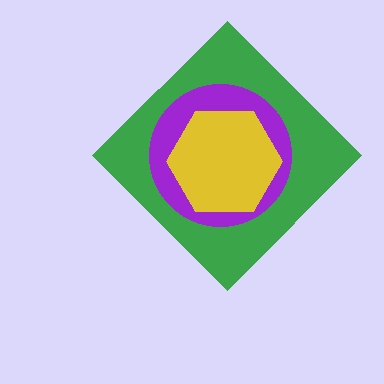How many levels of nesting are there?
3.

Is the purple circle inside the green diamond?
Yes.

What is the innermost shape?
The yellow hexagon.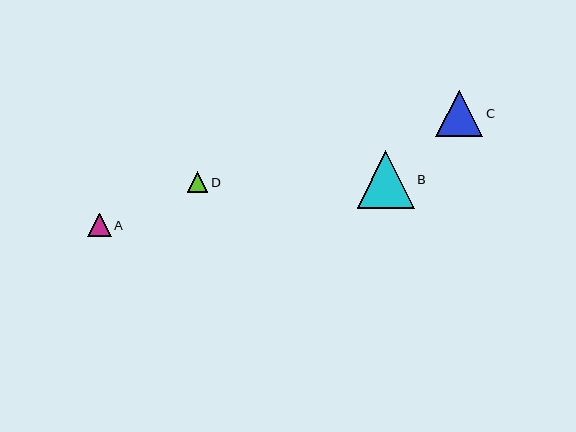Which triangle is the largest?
Triangle B is the largest with a size of approximately 57 pixels.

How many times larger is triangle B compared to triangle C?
Triangle B is approximately 1.2 times the size of triangle C.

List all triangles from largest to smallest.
From largest to smallest: B, C, A, D.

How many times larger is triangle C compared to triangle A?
Triangle C is approximately 2.0 times the size of triangle A.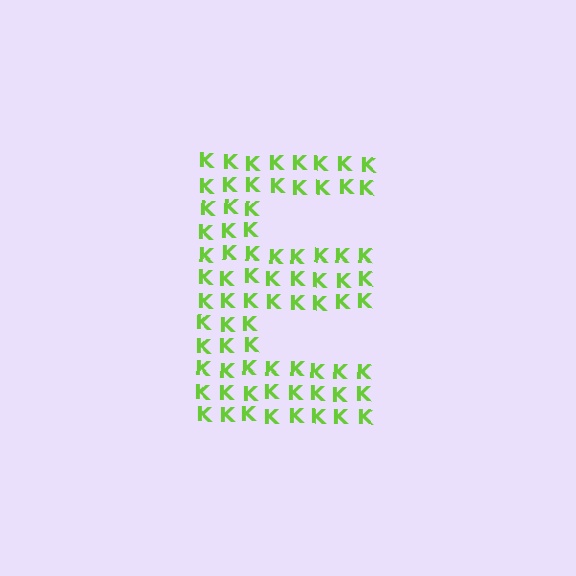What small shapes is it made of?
It is made of small letter K's.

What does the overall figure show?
The overall figure shows the letter E.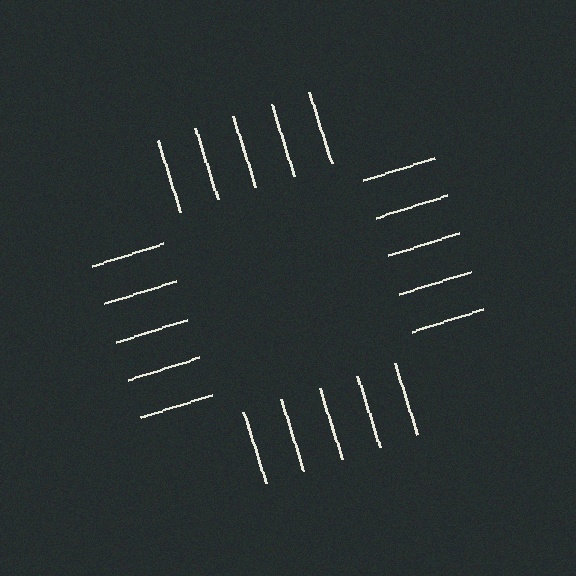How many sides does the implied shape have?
4 sides — the line-ends trace a square.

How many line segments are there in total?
20 — 5 along each of the 4 edges.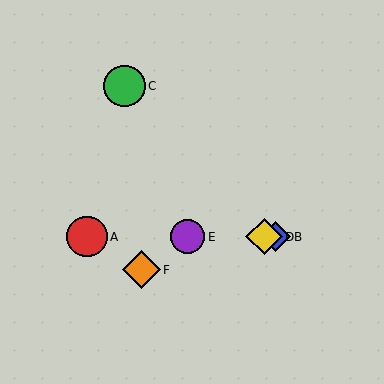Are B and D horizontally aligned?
Yes, both are at y≈237.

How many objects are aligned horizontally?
4 objects (A, B, D, E) are aligned horizontally.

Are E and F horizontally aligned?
No, E is at y≈237 and F is at y≈270.